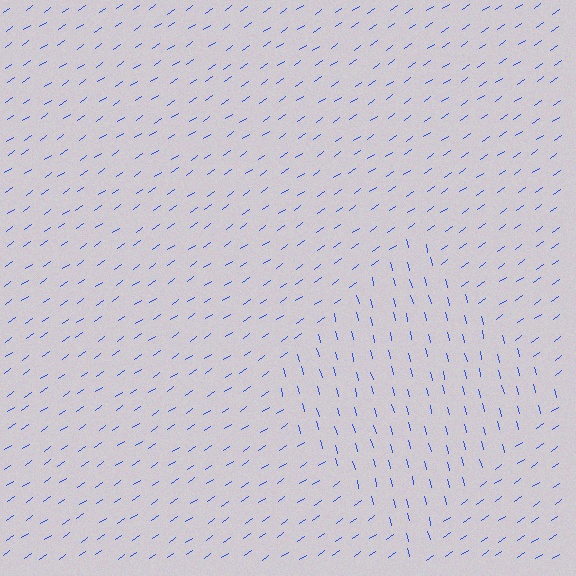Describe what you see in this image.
The image is filled with small blue line segments. A diamond region in the image has lines oriented differently from the surrounding lines, creating a visible texture boundary.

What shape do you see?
I see a diamond.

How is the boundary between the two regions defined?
The boundary is defined purely by a change in line orientation (approximately 69 degrees difference). All lines are the same color and thickness.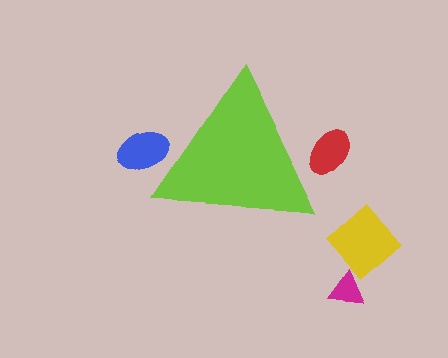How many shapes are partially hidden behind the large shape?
2 shapes are partially hidden.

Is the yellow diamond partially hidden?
No, the yellow diamond is fully visible.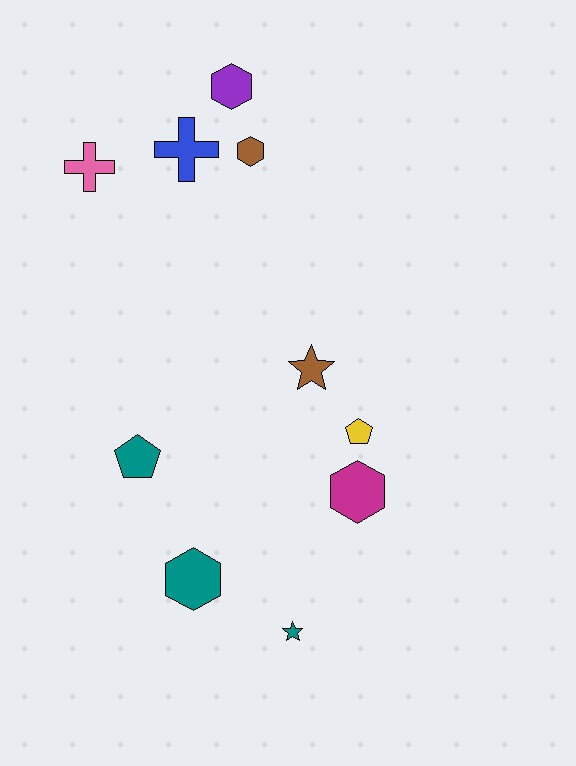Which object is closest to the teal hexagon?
The teal star is closest to the teal hexagon.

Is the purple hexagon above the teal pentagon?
Yes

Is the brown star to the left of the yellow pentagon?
Yes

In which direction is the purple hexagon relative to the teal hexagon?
The purple hexagon is above the teal hexagon.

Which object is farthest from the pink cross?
The teal star is farthest from the pink cross.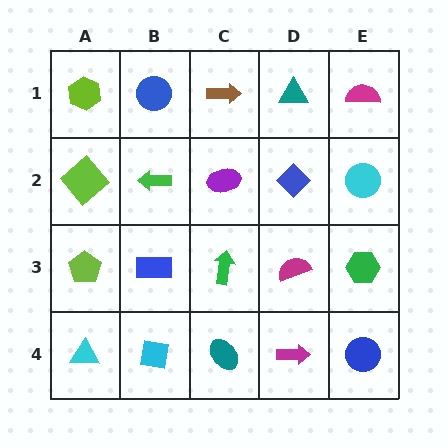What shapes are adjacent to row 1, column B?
A green arrow (row 2, column B), a lime hexagon (row 1, column A), a brown arrow (row 1, column C).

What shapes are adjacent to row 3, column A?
A lime diamond (row 2, column A), a cyan triangle (row 4, column A), a blue rectangle (row 3, column B).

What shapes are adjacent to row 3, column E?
A cyan circle (row 2, column E), a blue circle (row 4, column E), a magenta semicircle (row 3, column D).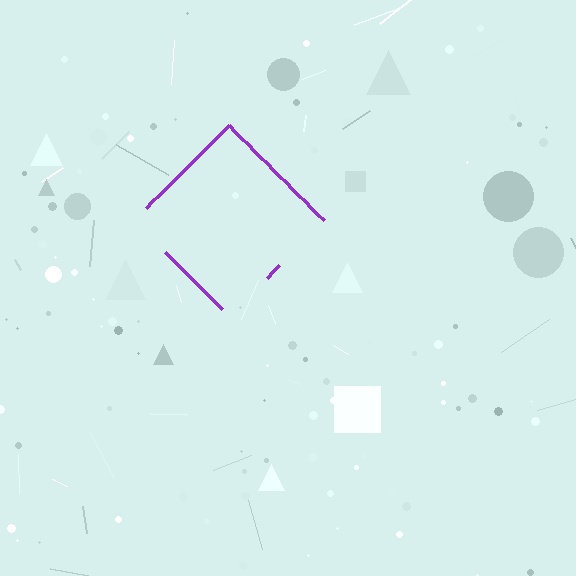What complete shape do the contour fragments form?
The contour fragments form a diamond.